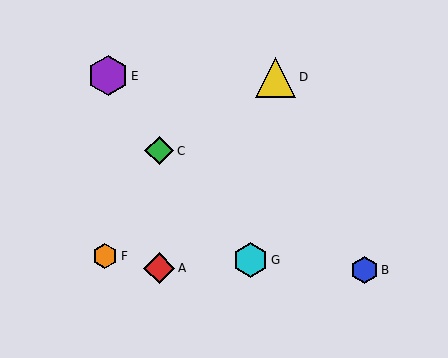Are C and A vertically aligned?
Yes, both are at x≈159.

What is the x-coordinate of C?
Object C is at x≈159.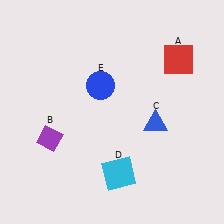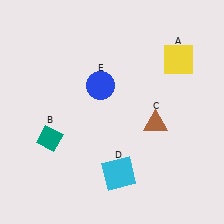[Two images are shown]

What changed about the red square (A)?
In Image 1, A is red. In Image 2, it changed to yellow.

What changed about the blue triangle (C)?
In Image 1, C is blue. In Image 2, it changed to brown.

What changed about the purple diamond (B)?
In Image 1, B is purple. In Image 2, it changed to teal.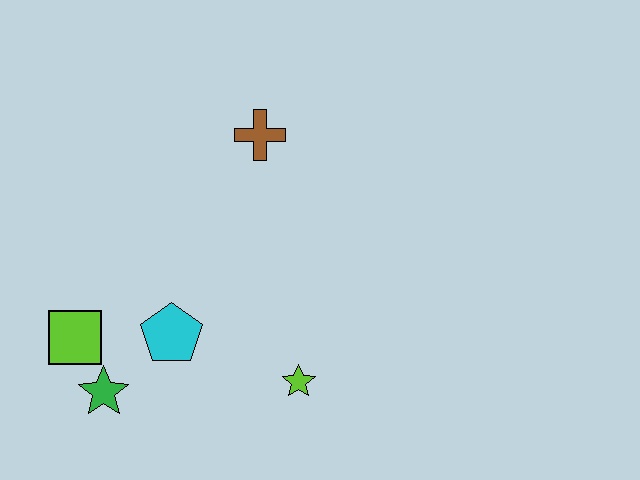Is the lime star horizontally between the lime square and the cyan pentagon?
No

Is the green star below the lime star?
Yes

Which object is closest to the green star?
The lime square is closest to the green star.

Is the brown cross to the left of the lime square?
No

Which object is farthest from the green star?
The brown cross is farthest from the green star.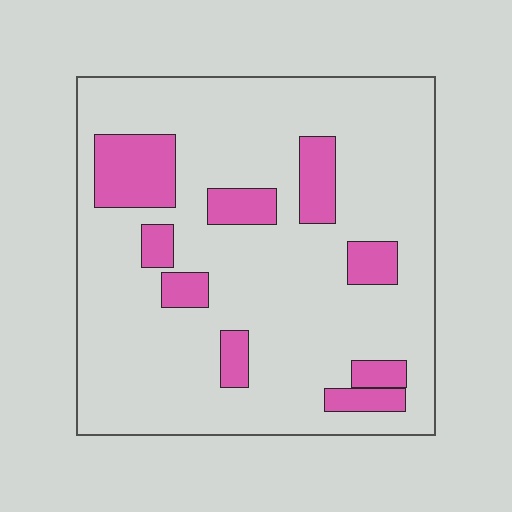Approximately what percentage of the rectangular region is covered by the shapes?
Approximately 15%.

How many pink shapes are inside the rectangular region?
9.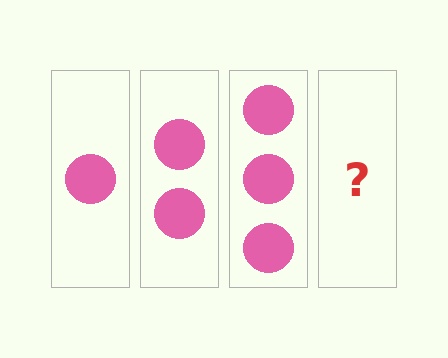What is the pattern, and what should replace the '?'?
The pattern is that each step adds one more circle. The '?' should be 4 circles.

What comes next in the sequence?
The next element should be 4 circles.